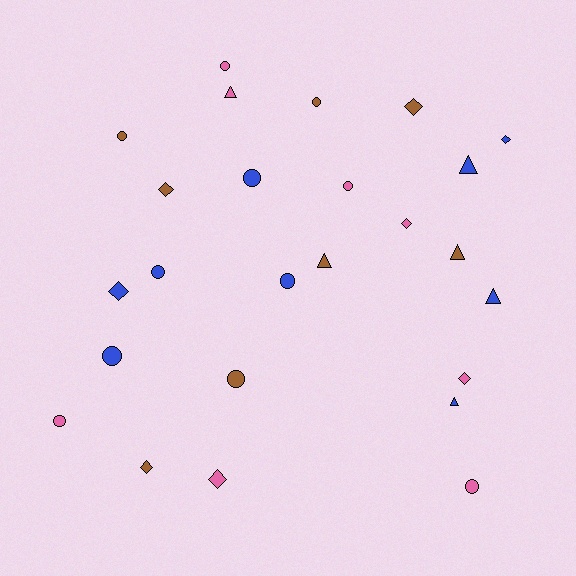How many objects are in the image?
There are 25 objects.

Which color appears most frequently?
Blue, with 9 objects.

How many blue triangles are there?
There are 3 blue triangles.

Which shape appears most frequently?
Circle, with 11 objects.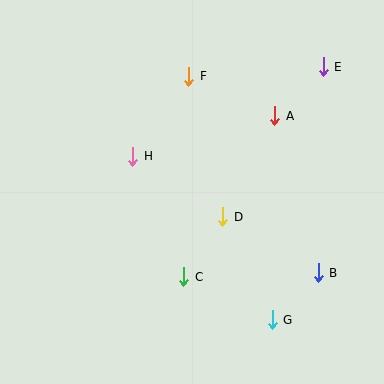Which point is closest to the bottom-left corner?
Point C is closest to the bottom-left corner.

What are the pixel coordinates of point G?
Point G is at (272, 320).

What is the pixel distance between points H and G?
The distance between H and G is 215 pixels.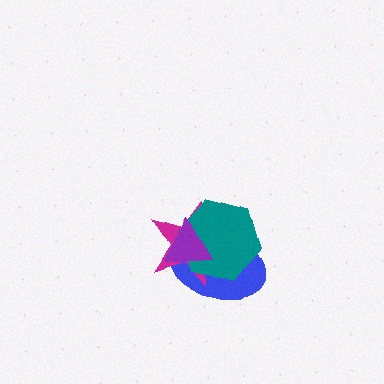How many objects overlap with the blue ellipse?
3 objects overlap with the blue ellipse.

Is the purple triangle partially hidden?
No, no other shape covers it.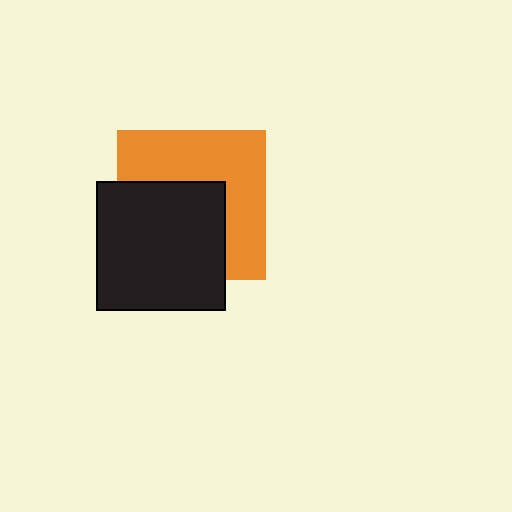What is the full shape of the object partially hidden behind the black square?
The partially hidden object is an orange square.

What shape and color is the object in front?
The object in front is a black square.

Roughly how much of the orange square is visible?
About half of it is visible (roughly 52%).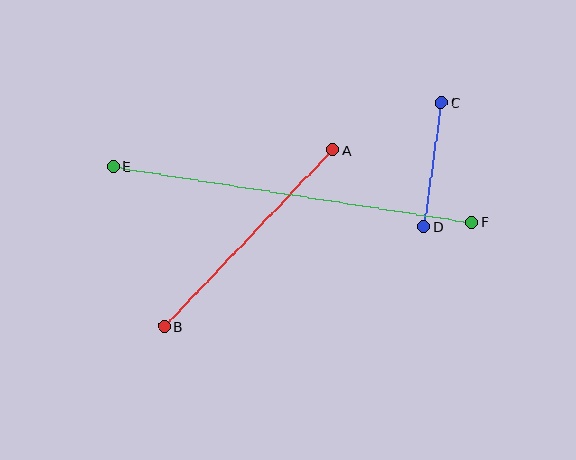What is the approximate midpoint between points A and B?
The midpoint is at approximately (249, 238) pixels.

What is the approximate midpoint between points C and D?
The midpoint is at approximately (433, 164) pixels.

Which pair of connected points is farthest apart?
Points E and F are farthest apart.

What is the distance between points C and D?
The distance is approximately 125 pixels.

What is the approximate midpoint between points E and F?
The midpoint is at approximately (292, 194) pixels.